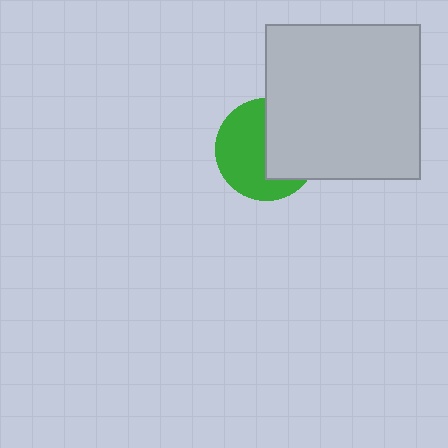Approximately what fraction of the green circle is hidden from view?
Roughly 43% of the green circle is hidden behind the light gray square.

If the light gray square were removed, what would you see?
You would see the complete green circle.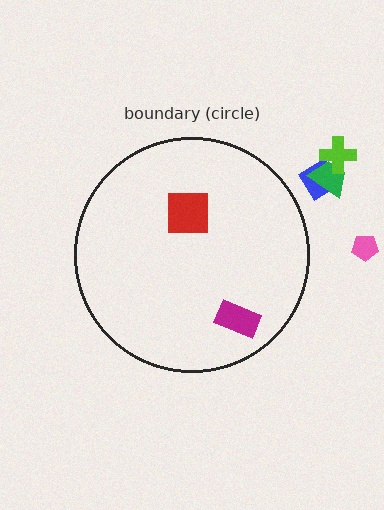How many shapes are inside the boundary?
2 inside, 4 outside.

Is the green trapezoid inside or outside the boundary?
Outside.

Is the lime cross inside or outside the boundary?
Outside.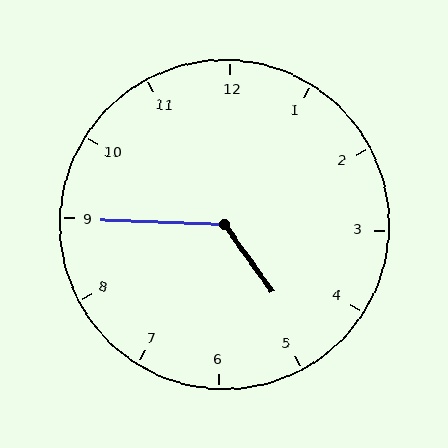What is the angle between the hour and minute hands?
Approximately 128 degrees.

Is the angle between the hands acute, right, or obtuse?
It is obtuse.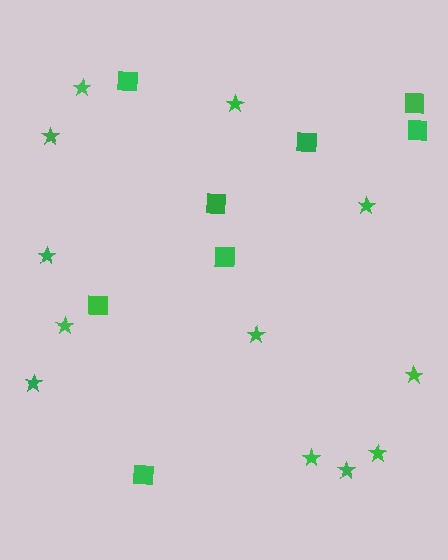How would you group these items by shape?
There are 2 groups: one group of stars (12) and one group of squares (8).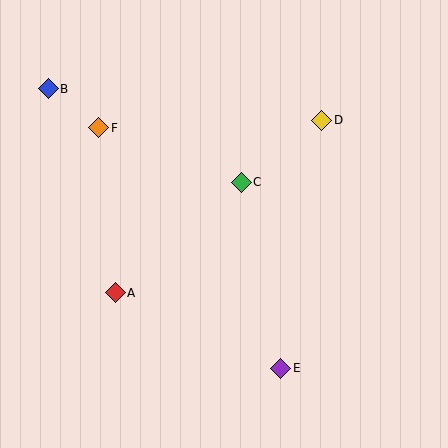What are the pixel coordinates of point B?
Point B is at (48, 89).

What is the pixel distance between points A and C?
The distance between A and C is 168 pixels.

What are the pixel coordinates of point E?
Point E is at (281, 368).